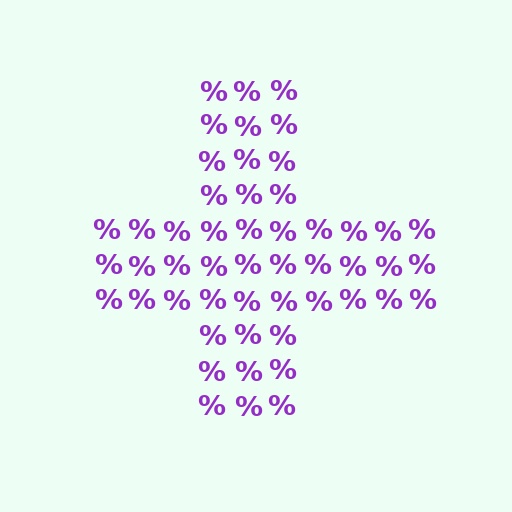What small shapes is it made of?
It is made of small percent signs.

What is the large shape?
The large shape is a cross.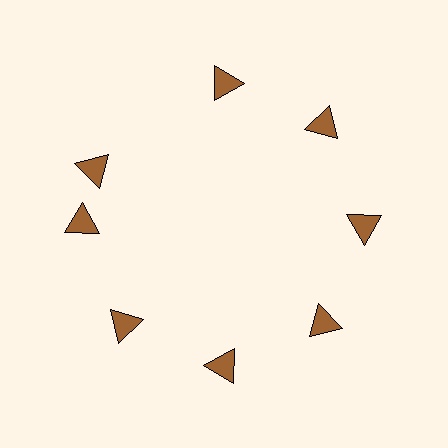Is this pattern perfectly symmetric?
No. The 8 brown triangles are arranged in a ring, but one element near the 10 o'clock position is rotated out of alignment along the ring, breaking the 8-fold rotational symmetry.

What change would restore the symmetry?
The symmetry would be restored by rotating it back into even spacing with its neighbors so that all 8 triangles sit at equal angles and equal distance from the center.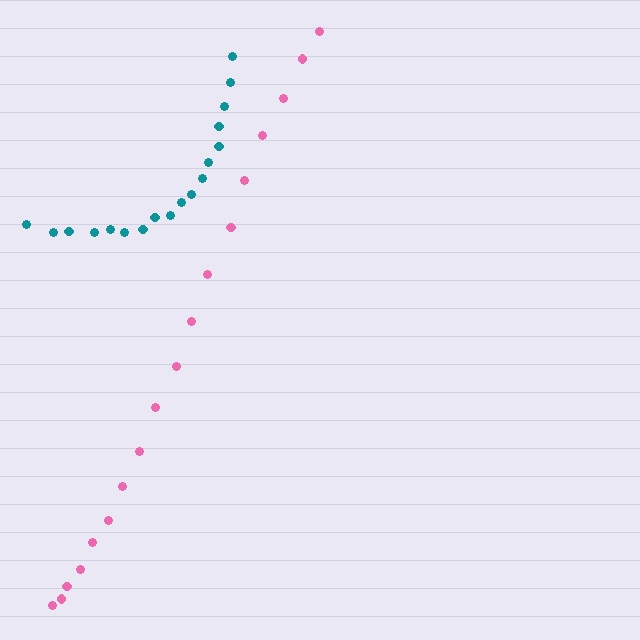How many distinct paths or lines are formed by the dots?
There are 2 distinct paths.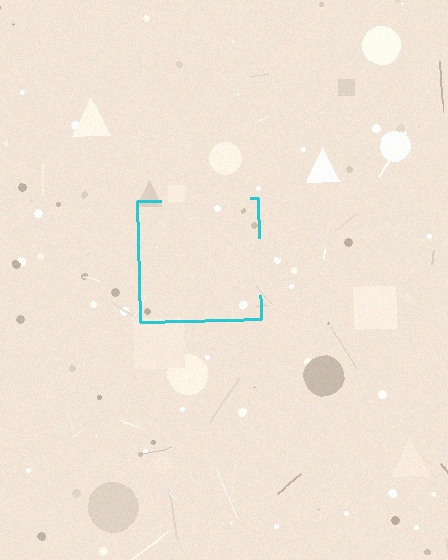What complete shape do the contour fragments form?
The contour fragments form a square.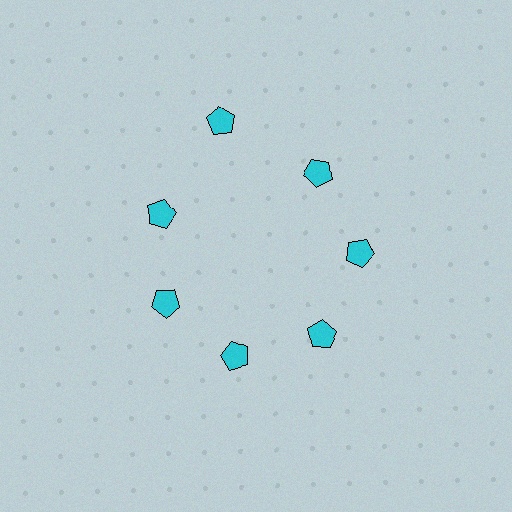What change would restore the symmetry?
The symmetry would be restored by moving it inward, back onto the ring so that all 7 pentagons sit at equal angles and equal distance from the center.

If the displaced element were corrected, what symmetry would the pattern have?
It would have 7-fold rotational symmetry — the pattern would map onto itself every 51 degrees.